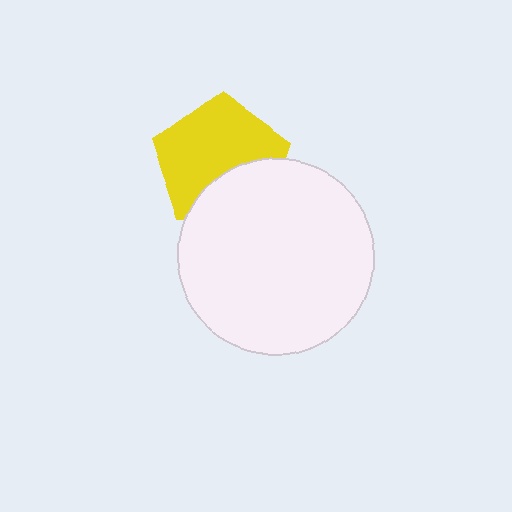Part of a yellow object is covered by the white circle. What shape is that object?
It is a pentagon.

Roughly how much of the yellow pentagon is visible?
Most of it is visible (roughly 67%).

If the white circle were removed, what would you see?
You would see the complete yellow pentagon.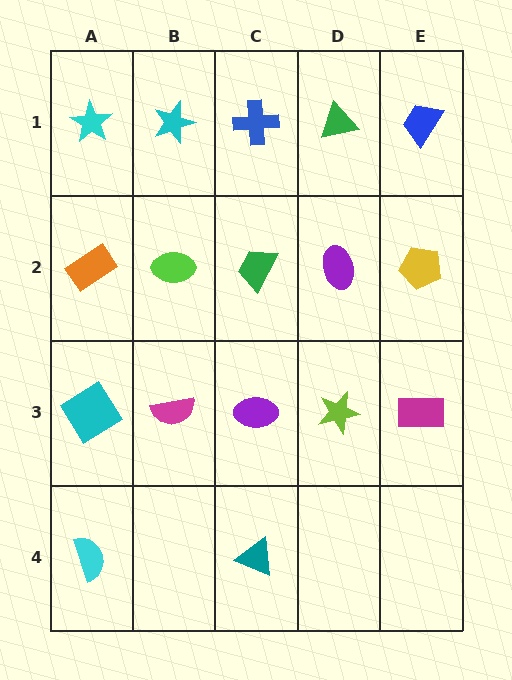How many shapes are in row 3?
5 shapes.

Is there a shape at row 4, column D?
No, that cell is empty.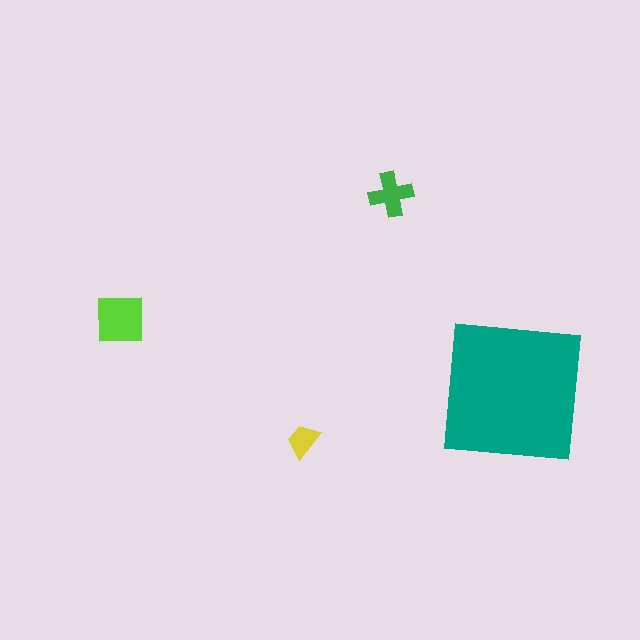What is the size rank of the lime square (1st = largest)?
2nd.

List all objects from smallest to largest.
The yellow trapezoid, the green cross, the lime square, the teal square.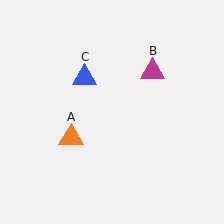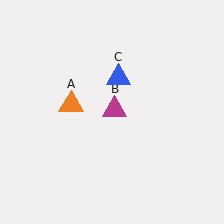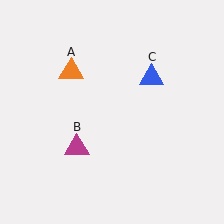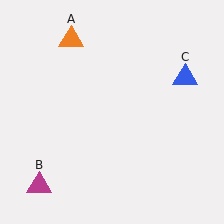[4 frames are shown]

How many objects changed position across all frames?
3 objects changed position: orange triangle (object A), magenta triangle (object B), blue triangle (object C).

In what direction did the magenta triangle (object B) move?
The magenta triangle (object B) moved down and to the left.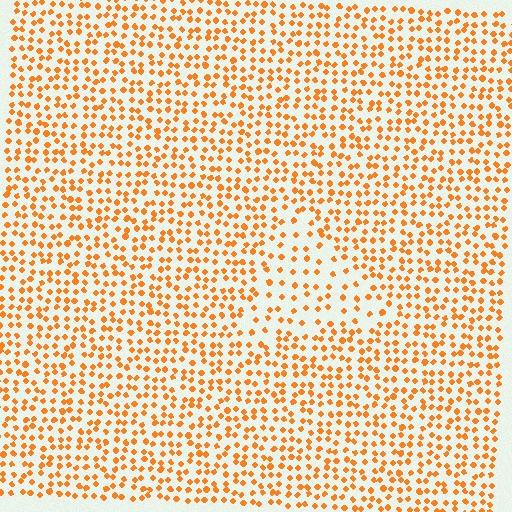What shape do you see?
I see a triangle.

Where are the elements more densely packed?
The elements are more densely packed outside the triangle boundary.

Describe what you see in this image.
The image contains small orange elements arranged at two different densities. A triangle-shaped region is visible where the elements are less densely packed than the surrounding area.